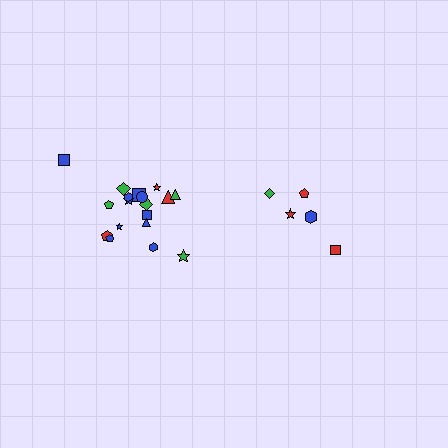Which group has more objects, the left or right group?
The left group.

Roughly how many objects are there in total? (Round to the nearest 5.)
Roughly 25 objects in total.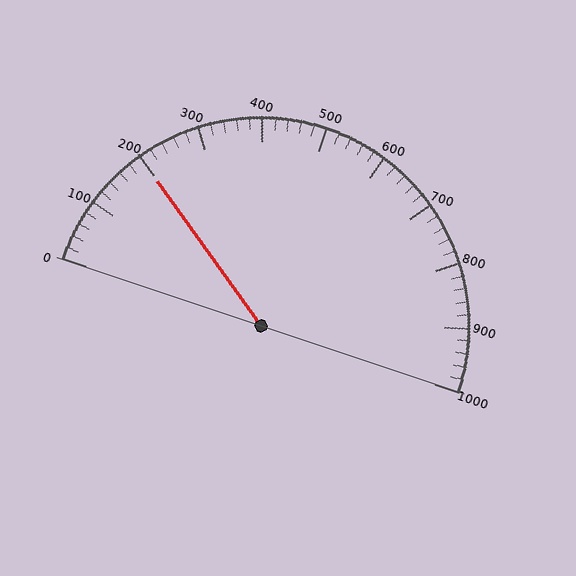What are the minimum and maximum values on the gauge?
The gauge ranges from 0 to 1000.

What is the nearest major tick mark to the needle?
The nearest major tick mark is 200.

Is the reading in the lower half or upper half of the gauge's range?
The reading is in the lower half of the range (0 to 1000).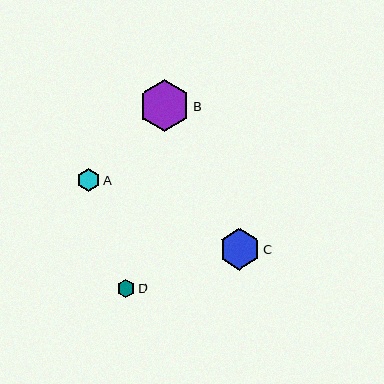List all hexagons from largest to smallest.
From largest to smallest: B, C, A, D.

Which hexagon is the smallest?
Hexagon D is the smallest with a size of approximately 18 pixels.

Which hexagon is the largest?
Hexagon B is the largest with a size of approximately 52 pixels.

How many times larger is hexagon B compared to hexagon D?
Hexagon B is approximately 2.8 times the size of hexagon D.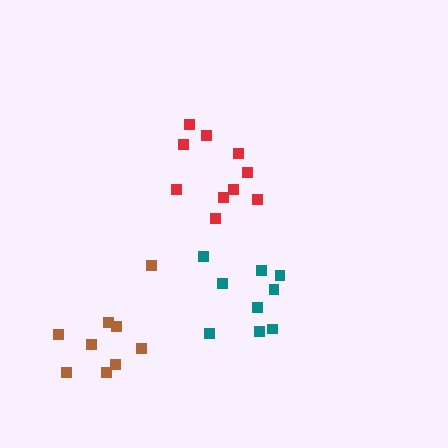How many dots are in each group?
Group 1: 9 dots, Group 2: 9 dots, Group 3: 10 dots (28 total).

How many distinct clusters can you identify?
There are 3 distinct clusters.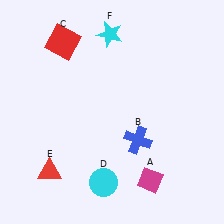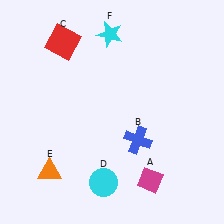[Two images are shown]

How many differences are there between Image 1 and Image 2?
There is 1 difference between the two images.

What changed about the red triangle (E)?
In Image 1, E is red. In Image 2, it changed to orange.